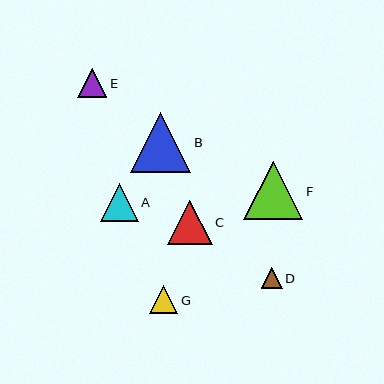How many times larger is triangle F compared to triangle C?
Triangle F is approximately 1.3 times the size of triangle C.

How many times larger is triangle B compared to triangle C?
Triangle B is approximately 1.4 times the size of triangle C.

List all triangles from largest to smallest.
From largest to smallest: B, F, C, A, E, G, D.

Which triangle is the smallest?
Triangle D is the smallest with a size of approximately 21 pixels.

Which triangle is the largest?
Triangle B is the largest with a size of approximately 60 pixels.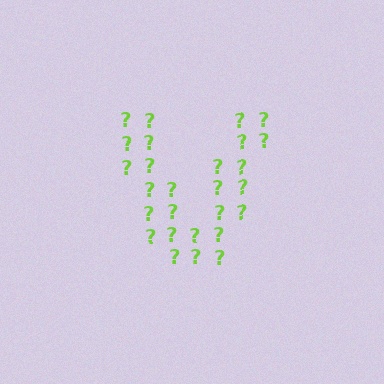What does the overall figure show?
The overall figure shows the letter V.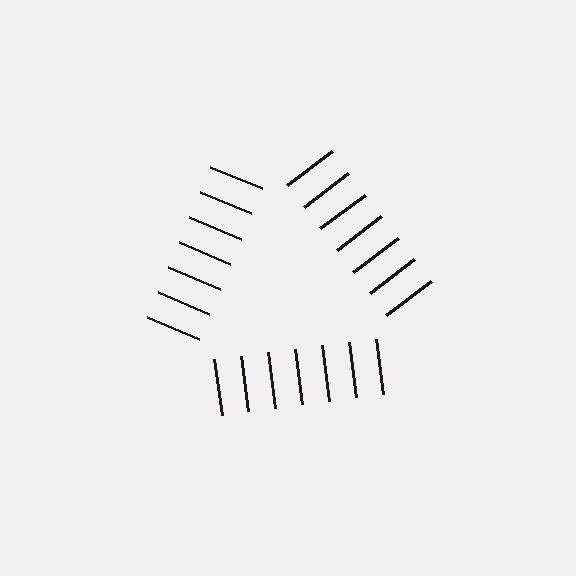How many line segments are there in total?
21 — 7 along each of the 3 edges.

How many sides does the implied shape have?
3 sides — the line-ends trace a triangle.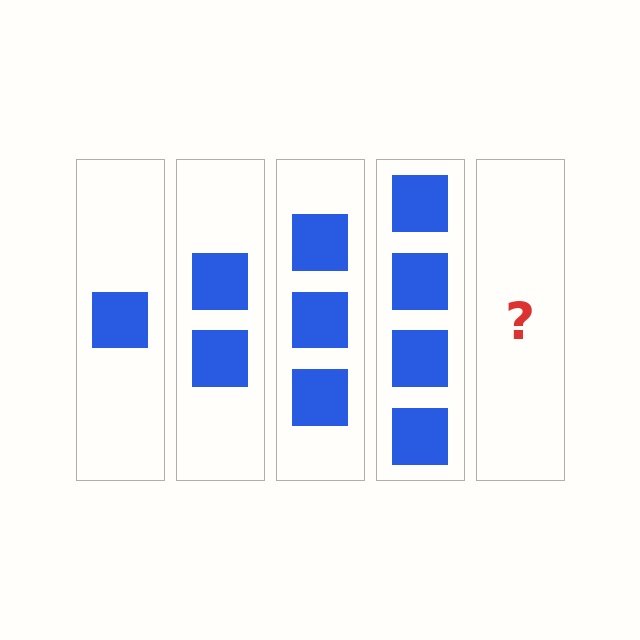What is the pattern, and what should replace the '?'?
The pattern is that each step adds one more square. The '?' should be 5 squares.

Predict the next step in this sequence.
The next step is 5 squares.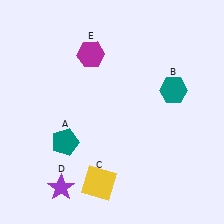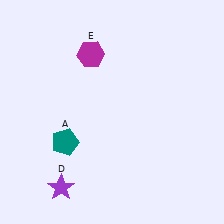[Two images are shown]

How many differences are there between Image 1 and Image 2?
There are 2 differences between the two images.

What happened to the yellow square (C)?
The yellow square (C) was removed in Image 2. It was in the bottom-left area of Image 1.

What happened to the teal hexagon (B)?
The teal hexagon (B) was removed in Image 2. It was in the top-right area of Image 1.